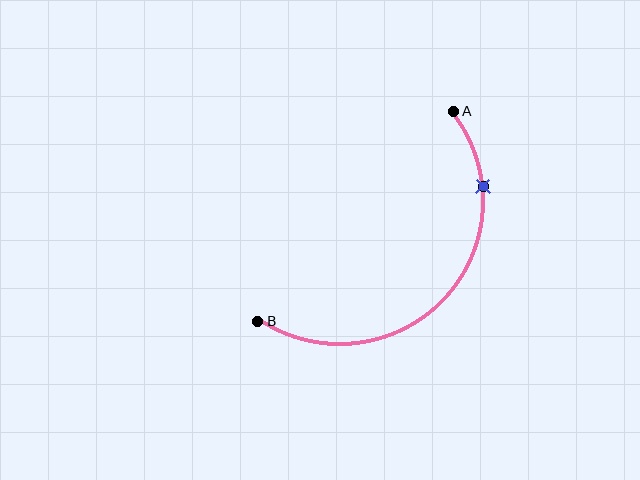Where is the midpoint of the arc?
The arc midpoint is the point on the curve farthest from the straight line joining A and B. It sits below and to the right of that line.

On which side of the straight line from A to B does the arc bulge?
The arc bulges below and to the right of the straight line connecting A and B.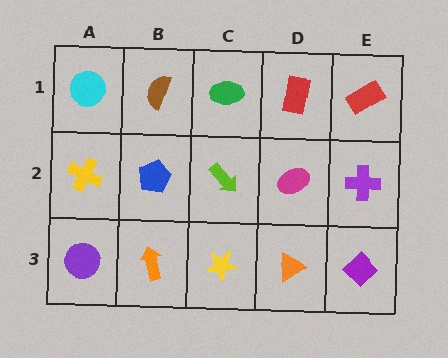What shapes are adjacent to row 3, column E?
A purple cross (row 2, column E), an orange triangle (row 3, column D).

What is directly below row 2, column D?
An orange triangle.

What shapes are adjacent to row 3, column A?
A yellow cross (row 2, column A), an orange arrow (row 3, column B).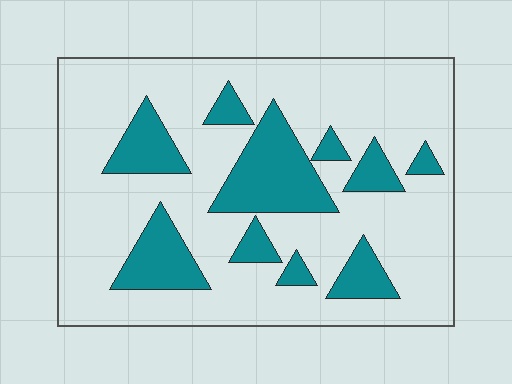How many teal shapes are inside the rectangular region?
10.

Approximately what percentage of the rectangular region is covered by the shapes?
Approximately 25%.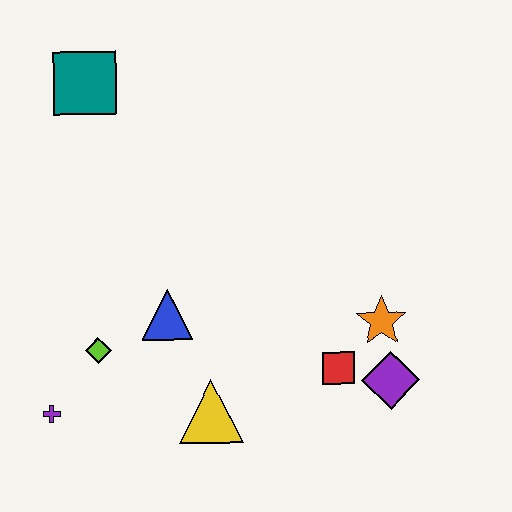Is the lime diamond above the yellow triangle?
Yes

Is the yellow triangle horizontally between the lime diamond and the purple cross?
No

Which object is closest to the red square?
The purple diamond is closest to the red square.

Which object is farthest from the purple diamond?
The teal square is farthest from the purple diamond.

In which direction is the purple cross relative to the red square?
The purple cross is to the left of the red square.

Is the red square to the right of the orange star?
No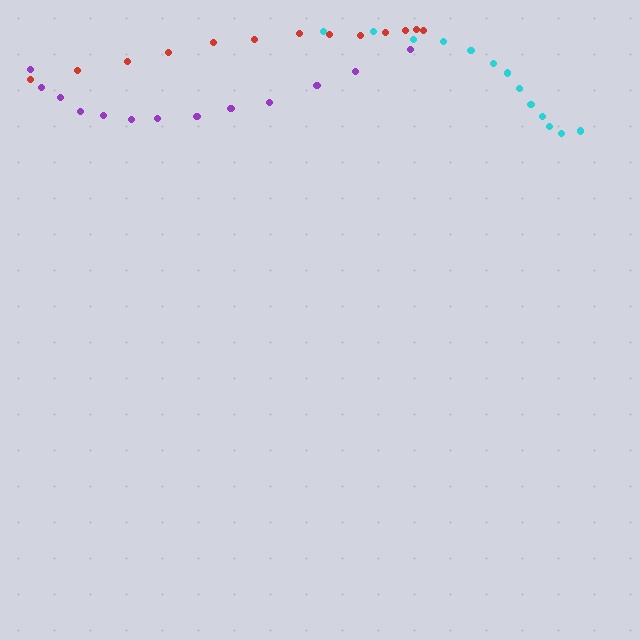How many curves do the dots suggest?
There are 3 distinct paths.